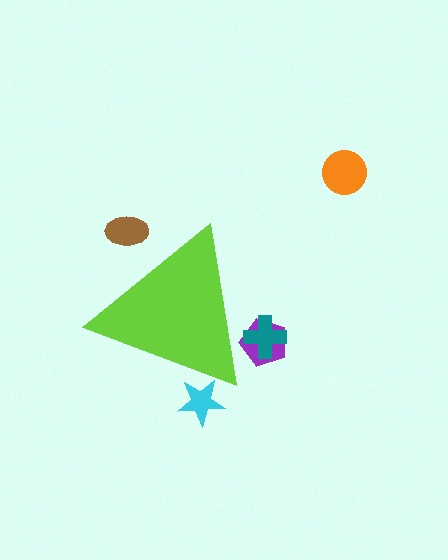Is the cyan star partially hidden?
Yes, the cyan star is partially hidden behind the lime triangle.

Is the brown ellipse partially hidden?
Yes, the brown ellipse is partially hidden behind the lime triangle.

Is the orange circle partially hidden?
No, the orange circle is fully visible.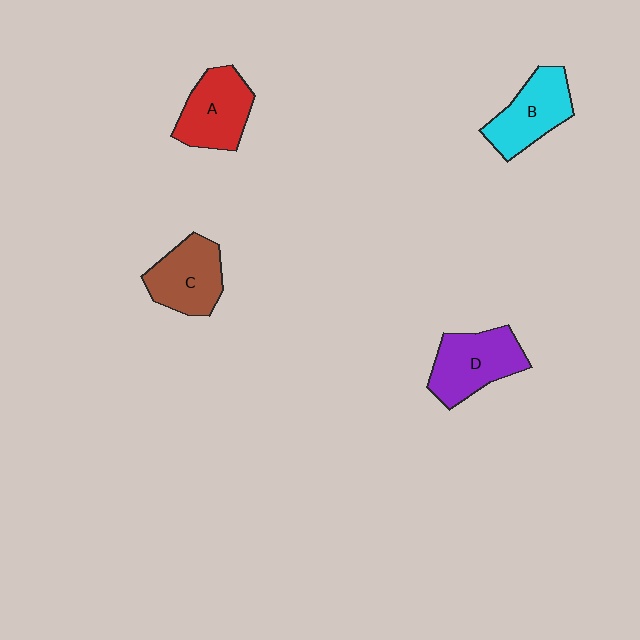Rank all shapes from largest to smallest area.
From largest to smallest: D (purple), A (red), B (cyan), C (brown).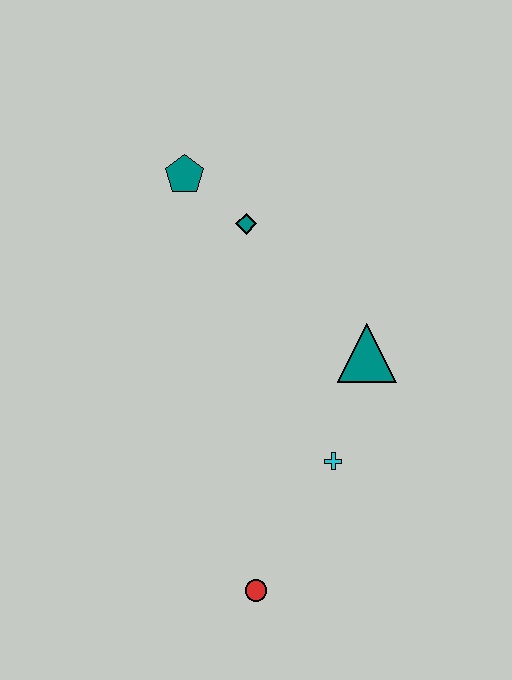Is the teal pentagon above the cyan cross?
Yes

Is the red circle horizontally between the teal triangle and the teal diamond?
Yes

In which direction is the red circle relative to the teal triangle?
The red circle is below the teal triangle.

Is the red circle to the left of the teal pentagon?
No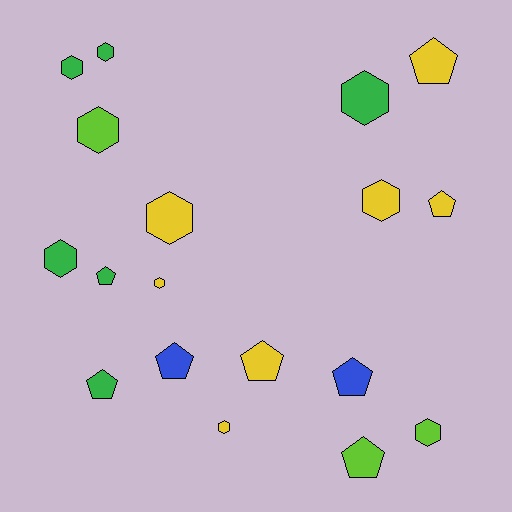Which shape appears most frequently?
Hexagon, with 10 objects.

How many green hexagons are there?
There are 4 green hexagons.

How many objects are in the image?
There are 18 objects.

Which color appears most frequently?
Yellow, with 7 objects.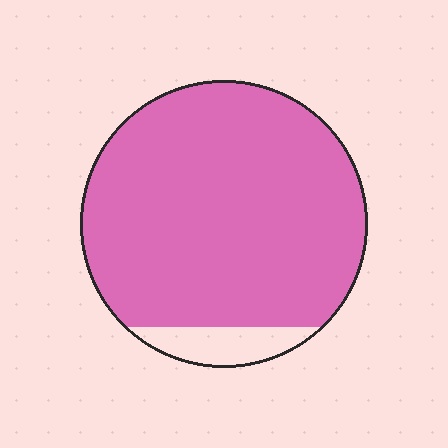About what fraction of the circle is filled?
About nine tenths (9/10).